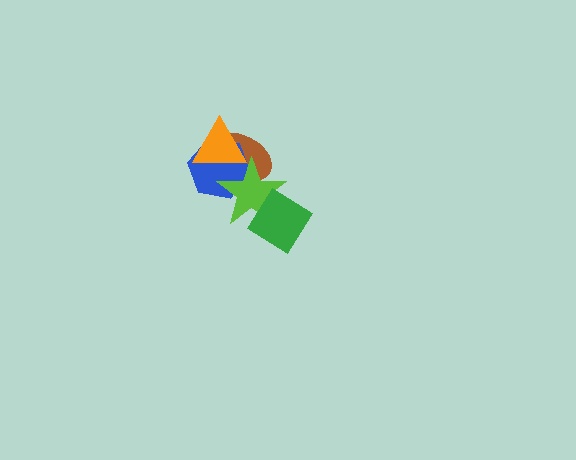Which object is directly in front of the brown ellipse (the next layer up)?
The blue hexagon is directly in front of the brown ellipse.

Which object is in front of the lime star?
The green diamond is in front of the lime star.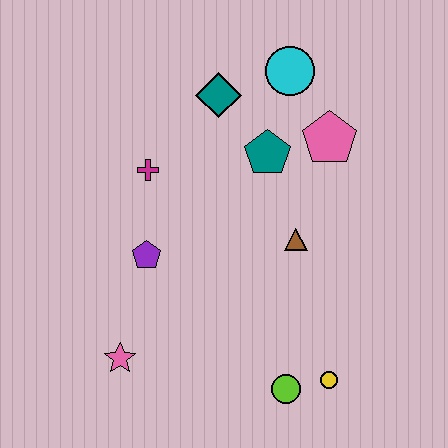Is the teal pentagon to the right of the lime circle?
No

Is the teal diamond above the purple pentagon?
Yes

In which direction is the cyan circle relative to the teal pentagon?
The cyan circle is above the teal pentagon.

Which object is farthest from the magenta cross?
The yellow circle is farthest from the magenta cross.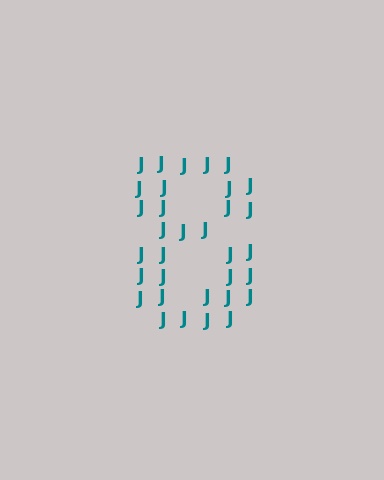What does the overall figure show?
The overall figure shows the digit 8.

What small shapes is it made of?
It is made of small letter J's.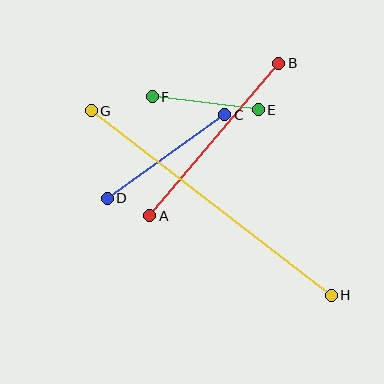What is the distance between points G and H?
The distance is approximately 302 pixels.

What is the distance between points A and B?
The distance is approximately 200 pixels.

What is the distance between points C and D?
The distance is approximately 144 pixels.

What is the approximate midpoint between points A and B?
The midpoint is at approximately (214, 140) pixels.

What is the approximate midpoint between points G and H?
The midpoint is at approximately (211, 203) pixels.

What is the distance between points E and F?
The distance is approximately 107 pixels.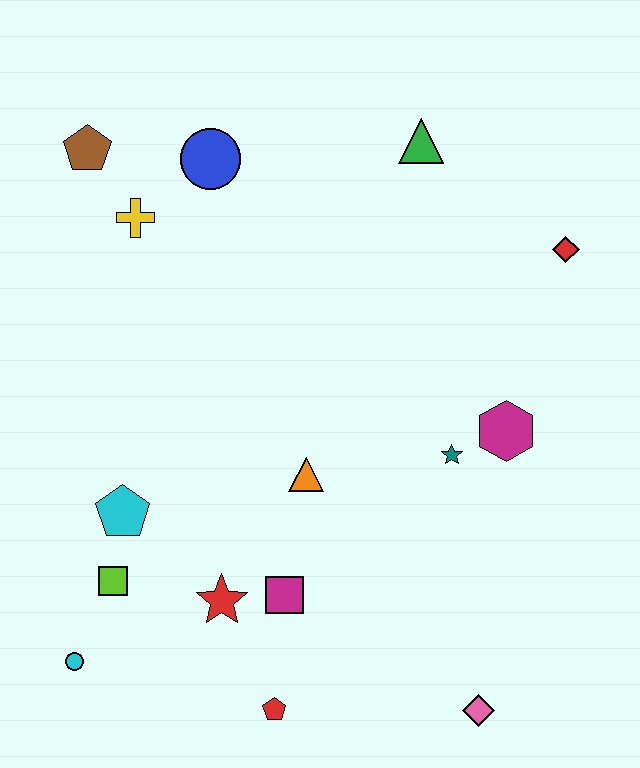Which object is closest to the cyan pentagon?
The lime square is closest to the cyan pentagon.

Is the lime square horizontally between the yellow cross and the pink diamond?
No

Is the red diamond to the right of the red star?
Yes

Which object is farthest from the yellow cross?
The pink diamond is farthest from the yellow cross.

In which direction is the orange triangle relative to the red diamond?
The orange triangle is to the left of the red diamond.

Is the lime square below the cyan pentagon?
Yes